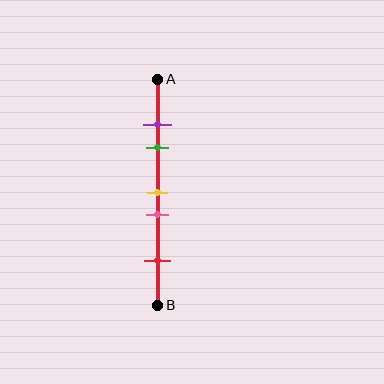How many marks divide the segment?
There are 5 marks dividing the segment.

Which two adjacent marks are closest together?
The purple and green marks are the closest adjacent pair.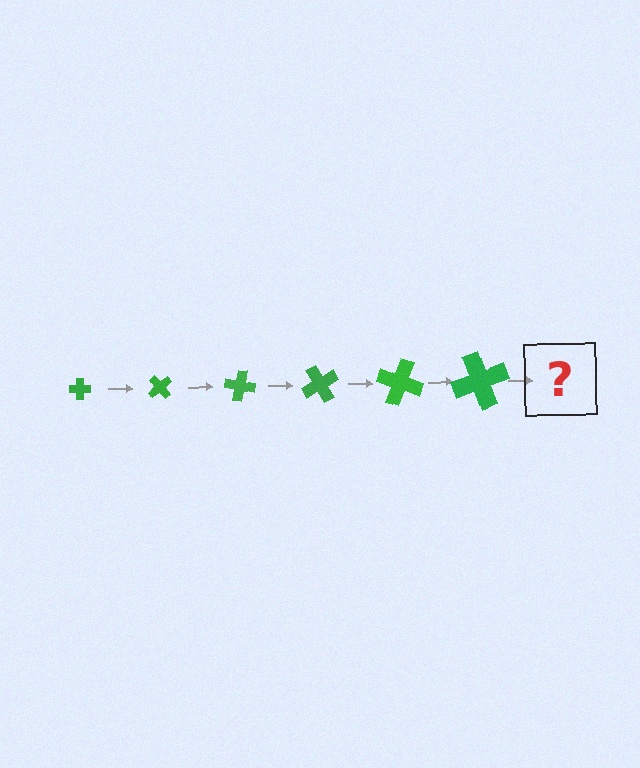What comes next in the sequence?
The next element should be a cross, larger than the previous one and rotated 300 degrees from the start.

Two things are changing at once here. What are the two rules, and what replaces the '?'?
The two rules are that the cross grows larger each step and it rotates 50 degrees each step. The '?' should be a cross, larger than the previous one and rotated 300 degrees from the start.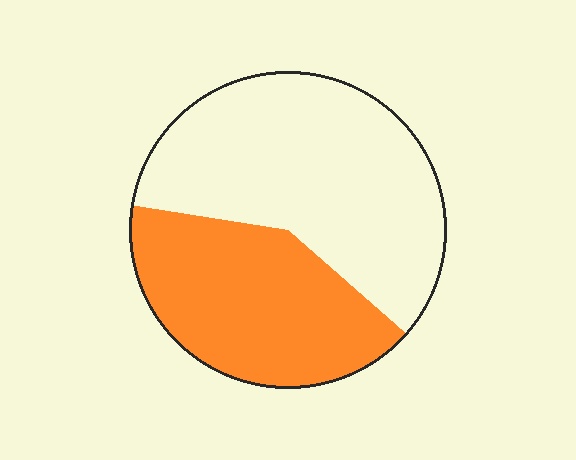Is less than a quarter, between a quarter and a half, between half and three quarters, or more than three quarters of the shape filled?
Between a quarter and a half.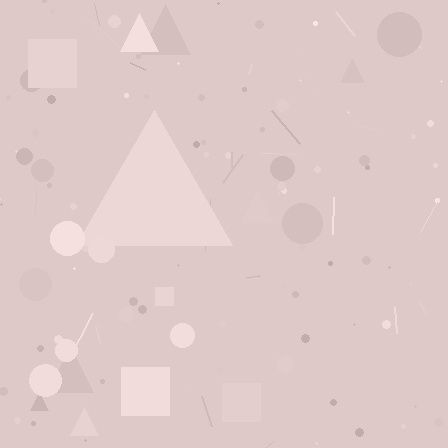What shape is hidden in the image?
A triangle is hidden in the image.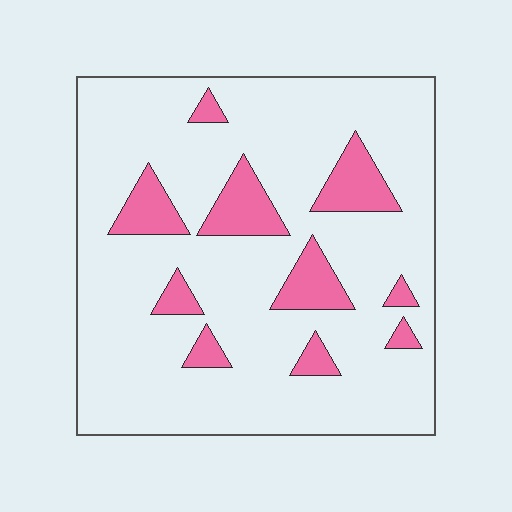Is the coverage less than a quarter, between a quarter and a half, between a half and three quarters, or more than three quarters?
Less than a quarter.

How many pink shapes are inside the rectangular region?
10.